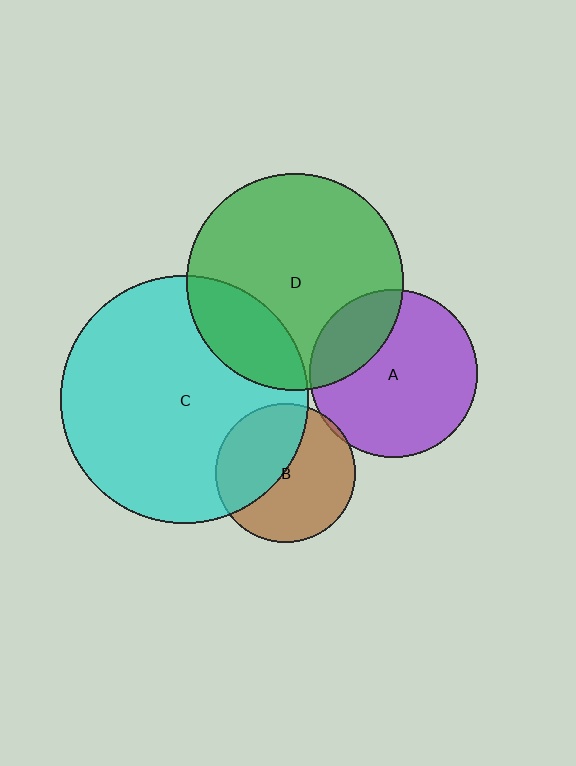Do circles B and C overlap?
Yes.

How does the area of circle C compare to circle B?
Approximately 3.1 times.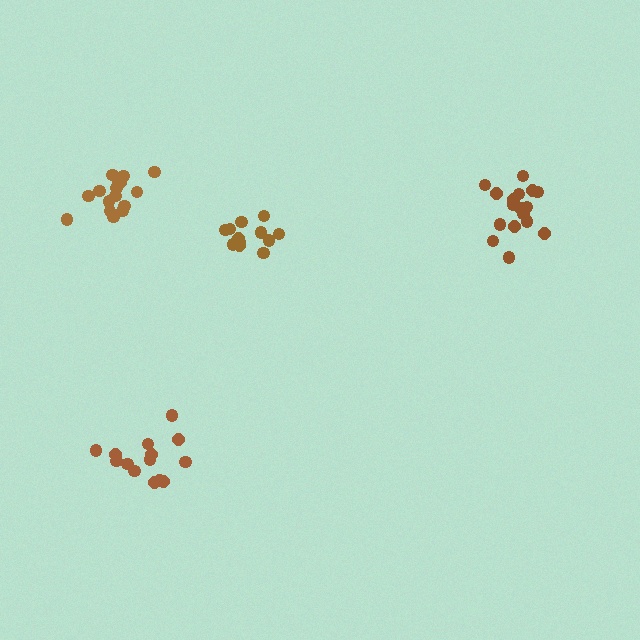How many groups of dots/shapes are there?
There are 4 groups.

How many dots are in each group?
Group 1: 17 dots, Group 2: 14 dots, Group 3: 12 dots, Group 4: 16 dots (59 total).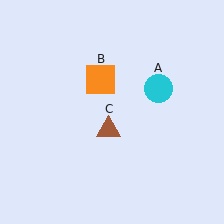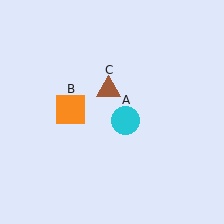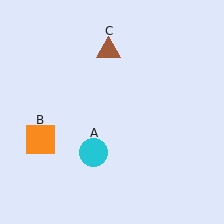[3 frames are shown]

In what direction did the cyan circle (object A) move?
The cyan circle (object A) moved down and to the left.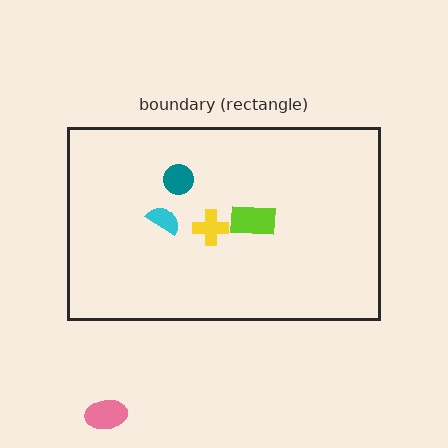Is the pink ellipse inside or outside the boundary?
Outside.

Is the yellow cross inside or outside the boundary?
Inside.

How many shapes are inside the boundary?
4 inside, 1 outside.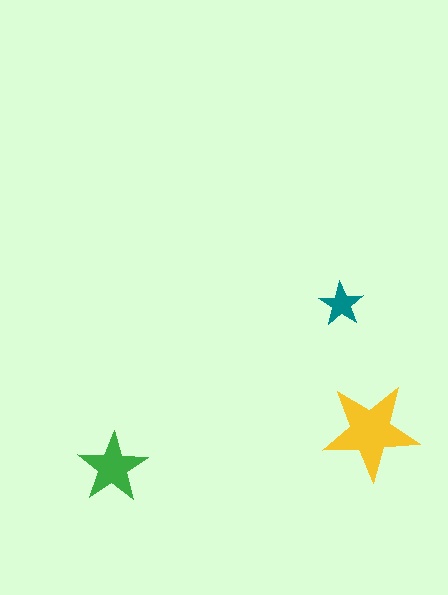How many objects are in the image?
There are 3 objects in the image.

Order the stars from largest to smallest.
the yellow one, the green one, the teal one.